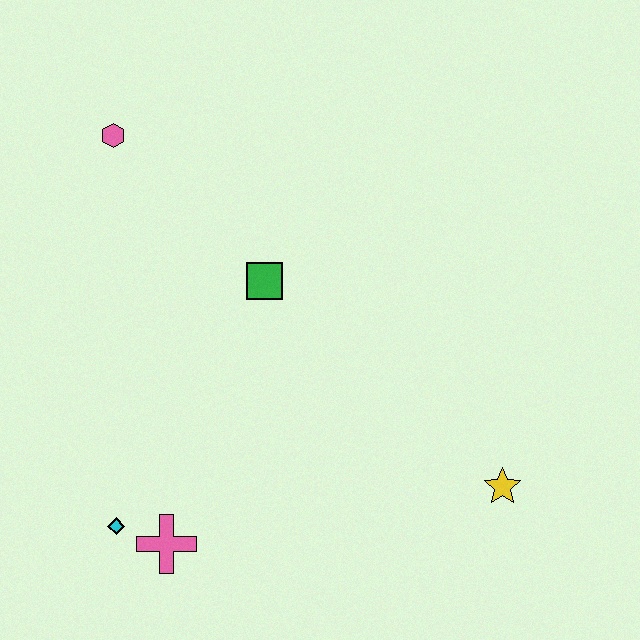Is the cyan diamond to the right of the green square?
No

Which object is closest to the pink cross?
The cyan diamond is closest to the pink cross.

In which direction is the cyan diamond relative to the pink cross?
The cyan diamond is to the left of the pink cross.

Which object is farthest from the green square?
The yellow star is farthest from the green square.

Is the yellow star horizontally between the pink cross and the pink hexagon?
No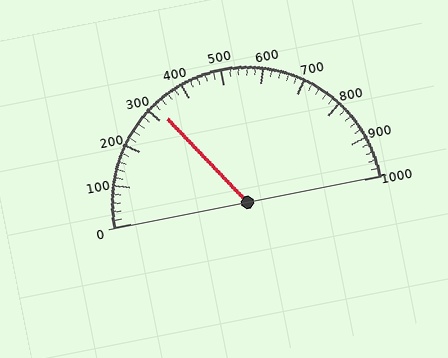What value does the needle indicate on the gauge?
The needle indicates approximately 320.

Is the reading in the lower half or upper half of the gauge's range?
The reading is in the lower half of the range (0 to 1000).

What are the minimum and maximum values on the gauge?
The gauge ranges from 0 to 1000.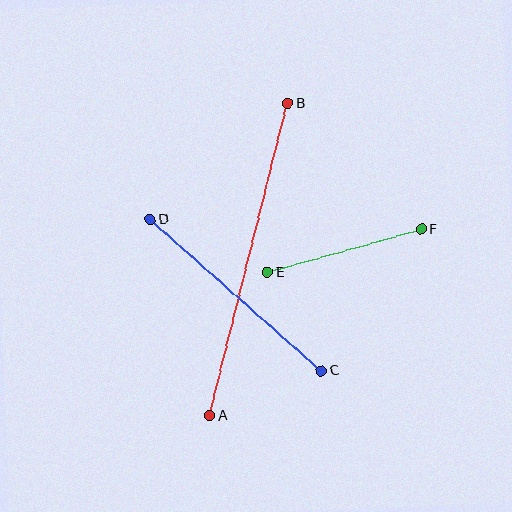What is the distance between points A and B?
The distance is approximately 322 pixels.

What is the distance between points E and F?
The distance is approximately 160 pixels.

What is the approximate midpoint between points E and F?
The midpoint is at approximately (344, 251) pixels.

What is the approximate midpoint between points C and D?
The midpoint is at approximately (236, 295) pixels.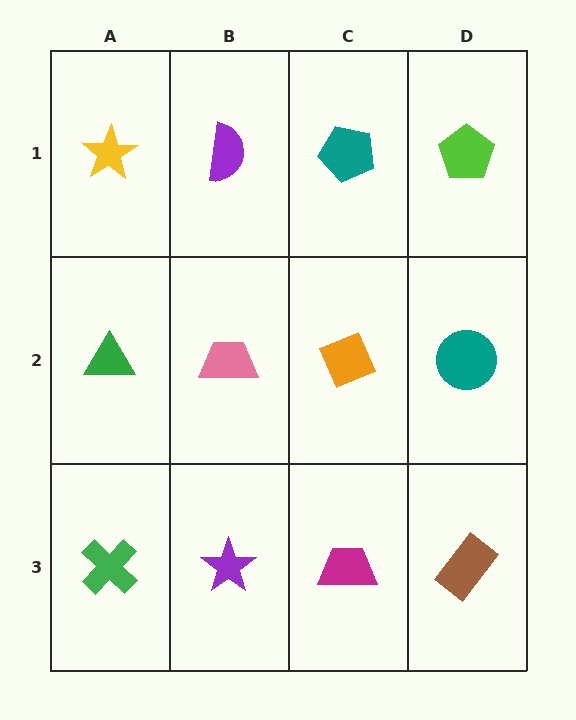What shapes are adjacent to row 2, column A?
A yellow star (row 1, column A), a green cross (row 3, column A), a pink trapezoid (row 2, column B).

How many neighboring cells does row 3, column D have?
2.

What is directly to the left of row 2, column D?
An orange diamond.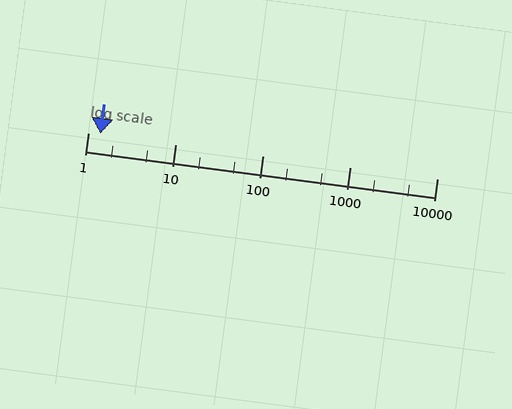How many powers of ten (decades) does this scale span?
The scale spans 4 decades, from 1 to 10000.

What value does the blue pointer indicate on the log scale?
The pointer indicates approximately 1.4.